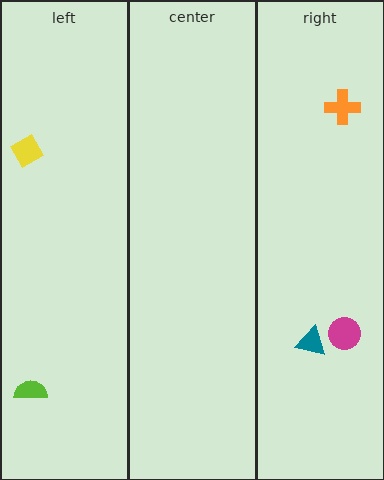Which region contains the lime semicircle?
The left region.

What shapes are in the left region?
The lime semicircle, the yellow diamond.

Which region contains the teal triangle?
The right region.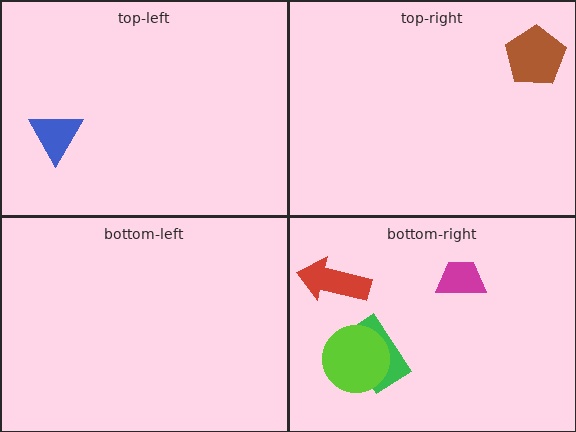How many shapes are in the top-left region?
1.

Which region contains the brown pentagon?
The top-right region.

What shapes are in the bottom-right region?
The red arrow, the green rectangle, the lime circle, the magenta trapezoid.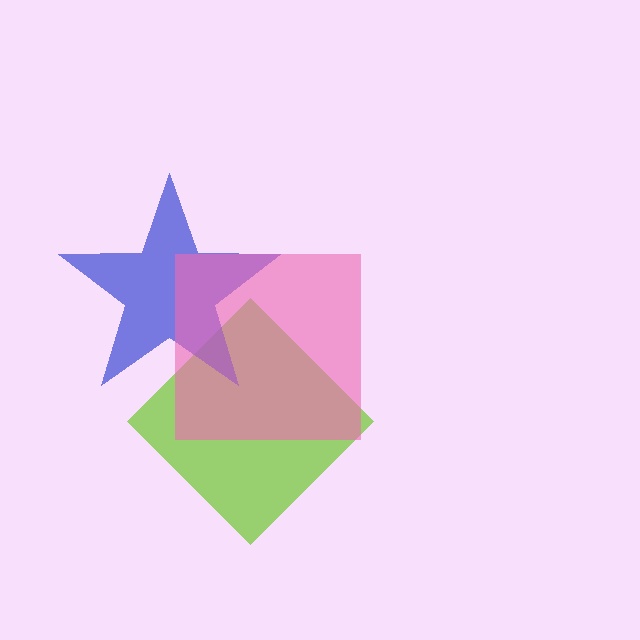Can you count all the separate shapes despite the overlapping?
Yes, there are 3 separate shapes.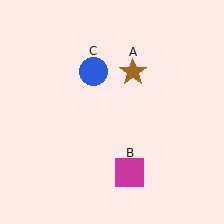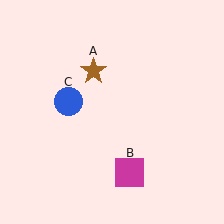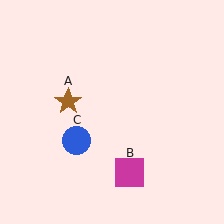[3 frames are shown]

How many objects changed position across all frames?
2 objects changed position: brown star (object A), blue circle (object C).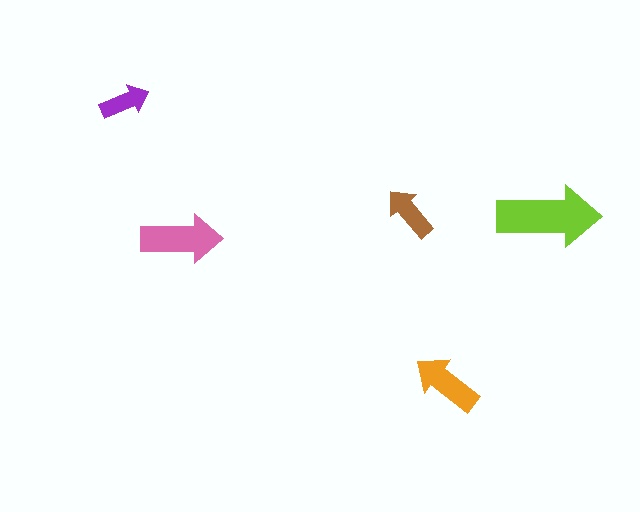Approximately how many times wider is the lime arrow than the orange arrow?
About 1.5 times wider.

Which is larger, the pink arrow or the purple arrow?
The pink one.